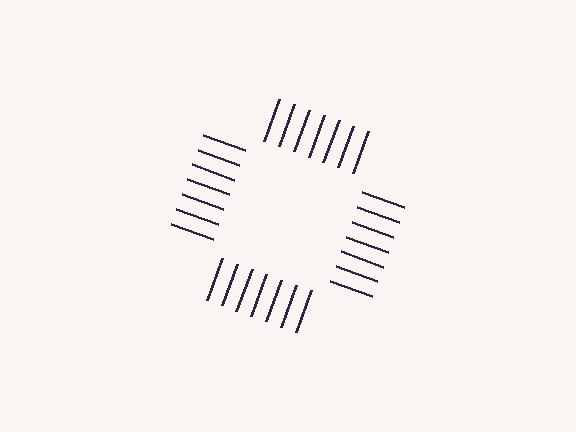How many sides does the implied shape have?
4 sides — the line-ends trace a square.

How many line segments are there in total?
28 — 7 along each of the 4 edges.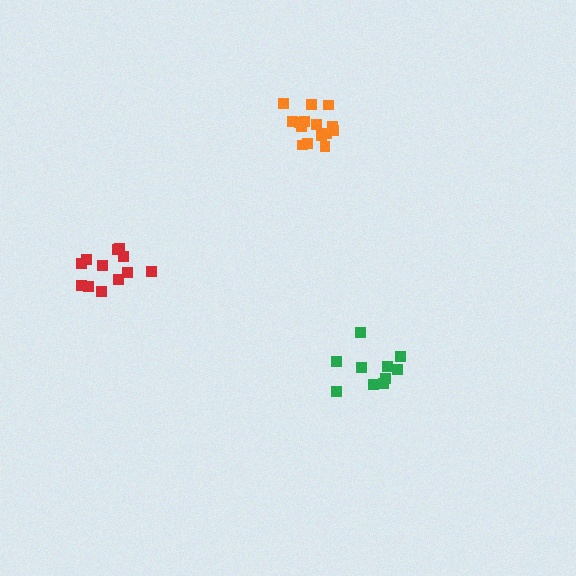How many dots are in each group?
Group 1: 12 dots, Group 2: 15 dots, Group 3: 10 dots (37 total).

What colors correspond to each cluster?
The clusters are colored: red, orange, green.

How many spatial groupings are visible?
There are 3 spatial groupings.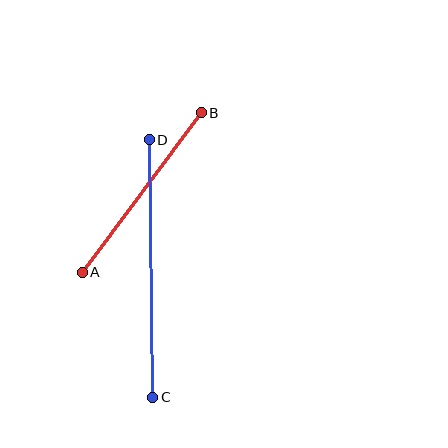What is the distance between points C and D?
The distance is approximately 258 pixels.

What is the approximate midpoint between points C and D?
The midpoint is at approximately (151, 269) pixels.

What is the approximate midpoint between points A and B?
The midpoint is at approximately (142, 193) pixels.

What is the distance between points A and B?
The distance is approximately 199 pixels.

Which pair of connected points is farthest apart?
Points C and D are farthest apart.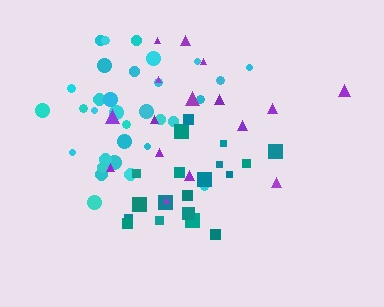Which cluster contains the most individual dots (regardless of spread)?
Cyan (32).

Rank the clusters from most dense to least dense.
teal, cyan, purple.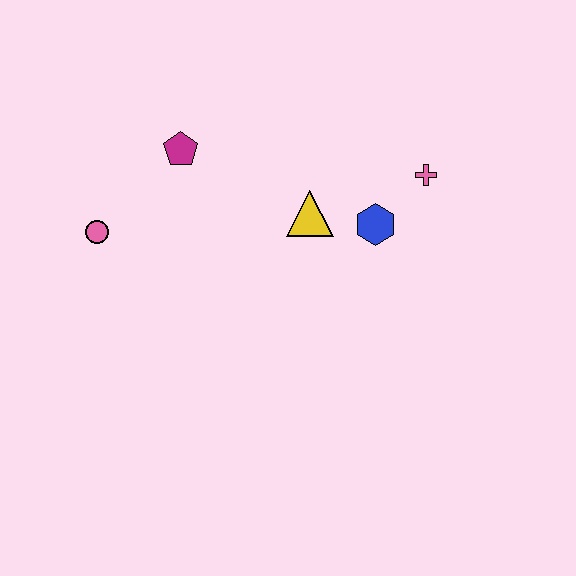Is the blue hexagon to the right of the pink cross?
No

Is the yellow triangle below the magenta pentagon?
Yes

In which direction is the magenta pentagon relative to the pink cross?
The magenta pentagon is to the left of the pink cross.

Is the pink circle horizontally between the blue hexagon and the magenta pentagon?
No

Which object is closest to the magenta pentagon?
The pink circle is closest to the magenta pentagon.